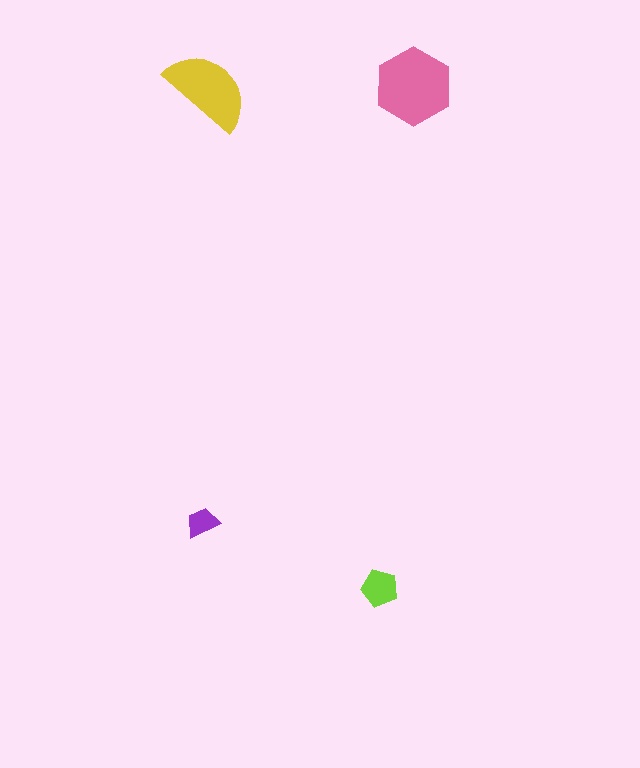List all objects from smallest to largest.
The purple trapezoid, the lime pentagon, the yellow semicircle, the pink hexagon.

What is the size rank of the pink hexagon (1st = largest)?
1st.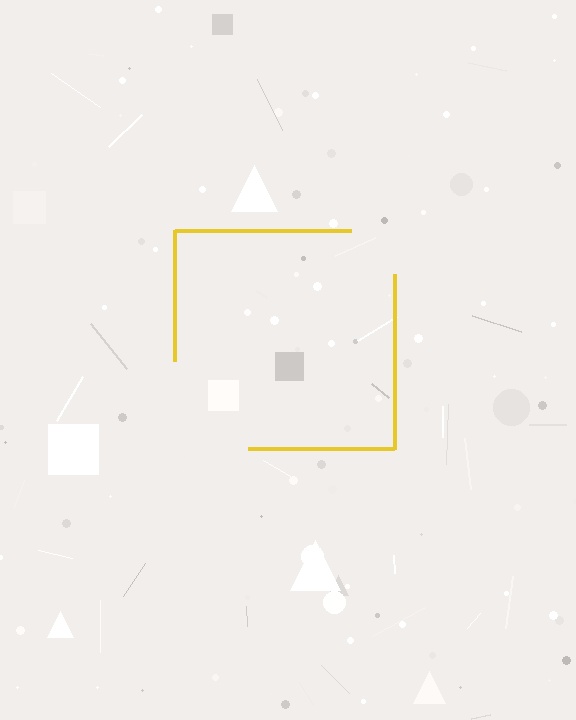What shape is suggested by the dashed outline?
The dashed outline suggests a square.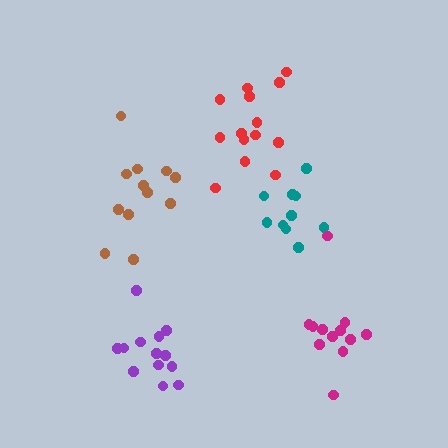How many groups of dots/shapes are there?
There are 5 groups.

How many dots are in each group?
Group 1: 10 dots, Group 2: 12 dots, Group 3: 14 dots, Group 4: 13 dots, Group 5: 12 dots (61 total).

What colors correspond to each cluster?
The clusters are colored: teal, brown, red, purple, magenta.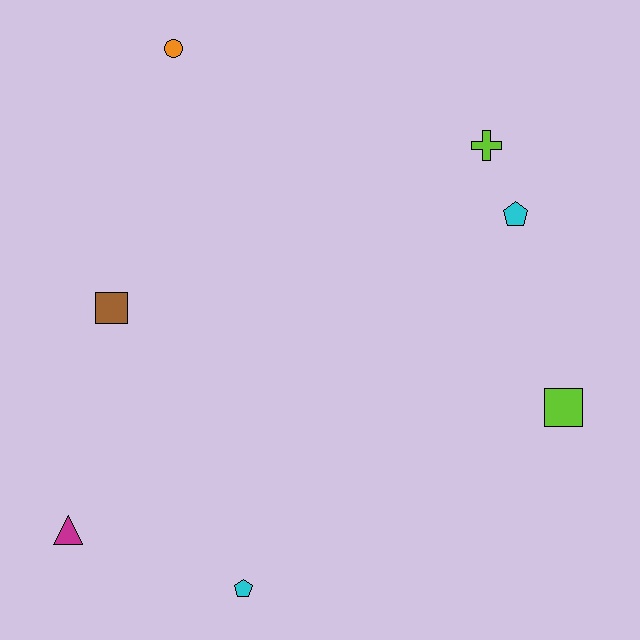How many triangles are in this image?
There is 1 triangle.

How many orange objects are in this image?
There is 1 orange object.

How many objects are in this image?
There are 7 objects.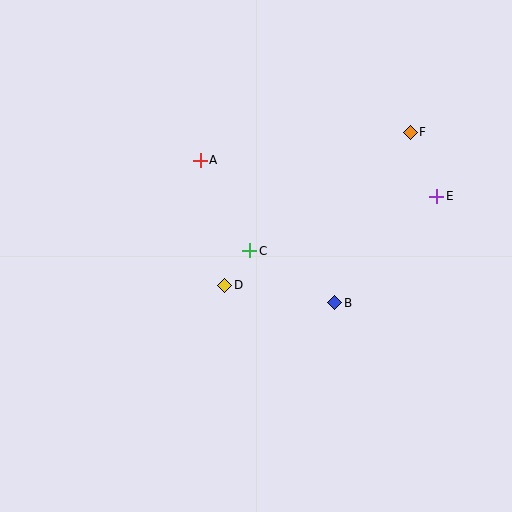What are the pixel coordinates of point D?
Point D is at (225, 285).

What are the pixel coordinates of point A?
Point A is at (200, 160).